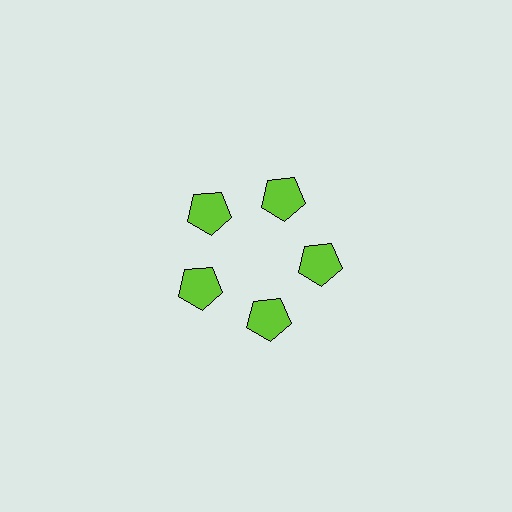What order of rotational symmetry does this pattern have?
This pattern has 5-fold rotational symmetry.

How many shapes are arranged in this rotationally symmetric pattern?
There are 5 shapes, arranged in 5 groups of 1.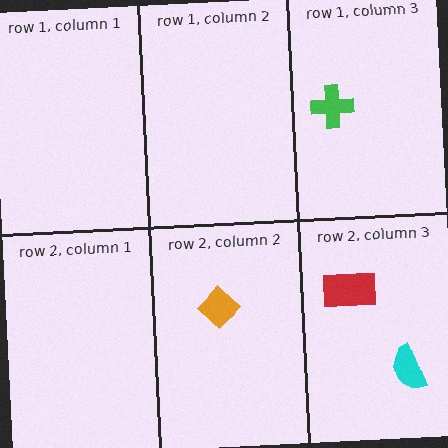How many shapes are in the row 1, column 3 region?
1.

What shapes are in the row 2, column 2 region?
The orange diamond.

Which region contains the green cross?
The row 1, column 3 region.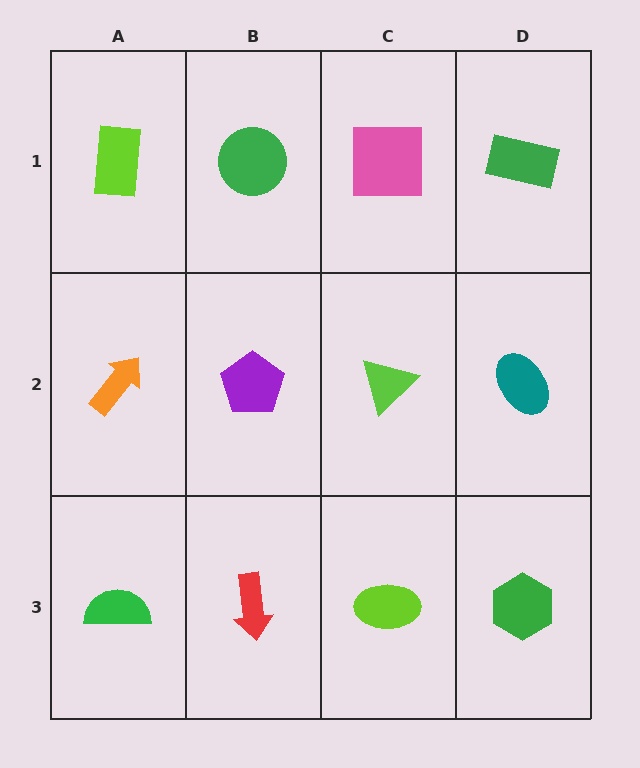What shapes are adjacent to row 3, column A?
An orange arrow (row 2, column A), a red arrow (row 3, column B).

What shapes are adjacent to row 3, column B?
A purple pentagon (row 2, column B), a green semicircle (row 3, column A), a lime ellipse (row 3, column C).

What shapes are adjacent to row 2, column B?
A green circle (row 1, column B), a red arrow (row 3, column B), an orange arrow (row 2, column A), a lime triangle (row 2, column C).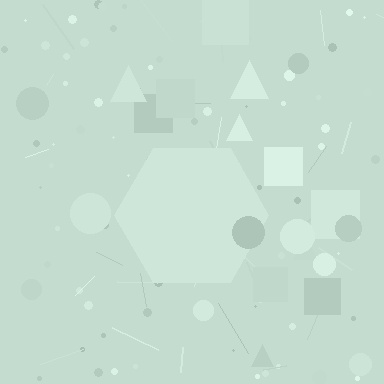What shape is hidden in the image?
A hexagon is hidden in the image.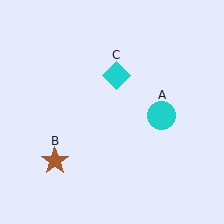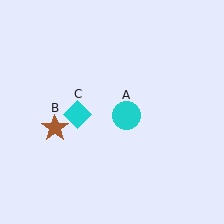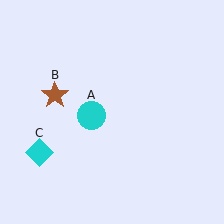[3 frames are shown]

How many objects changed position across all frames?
3 objects changed position: cyan circle (object A), brown star (object B), cyan diamond (object C).